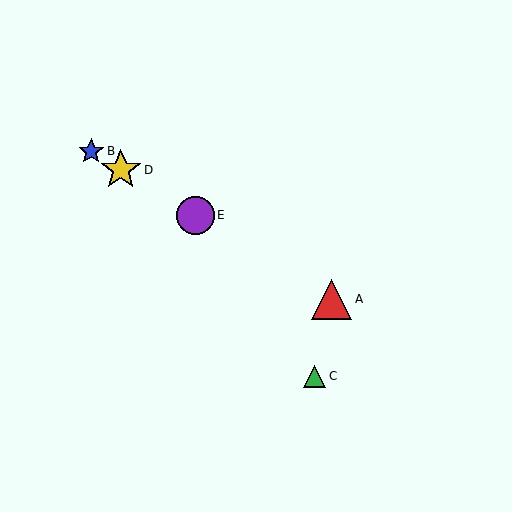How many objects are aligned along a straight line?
4 objects (A, B, D, E) are aligned along a straight line.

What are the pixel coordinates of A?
Object A is at (332, 299).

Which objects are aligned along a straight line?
Objects A, B, D, E are aligned along a straight line.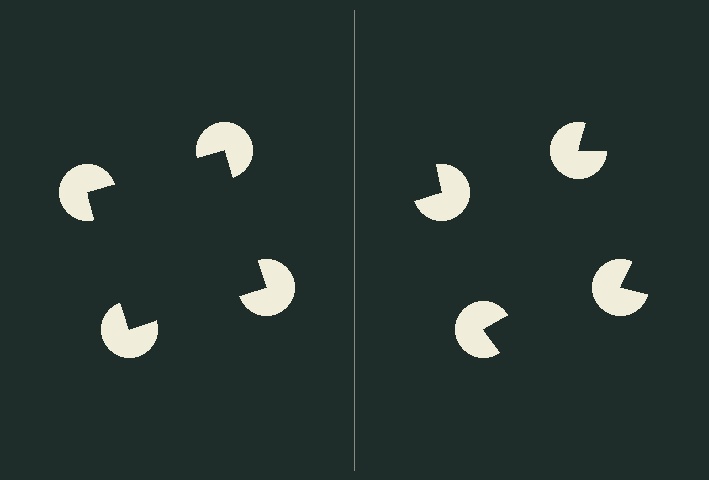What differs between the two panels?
The pac-man discs are positioned identically on both sides; only the wedge orientations differ. On the left they align to a square; on the right they are misaligned.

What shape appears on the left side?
An illusory square.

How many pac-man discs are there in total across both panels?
8 — 4 on each side.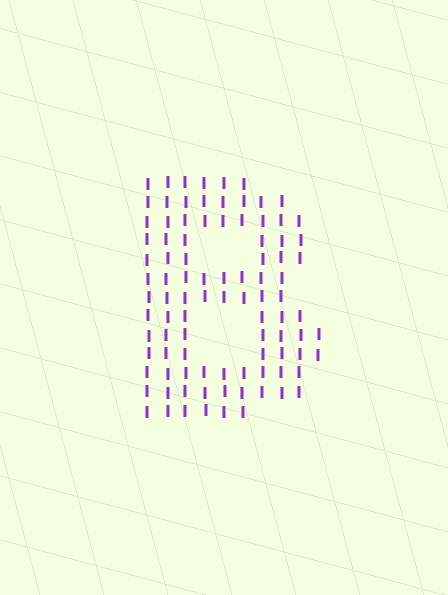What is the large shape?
The large shape is the letter B.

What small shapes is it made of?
It is made of small letter I's.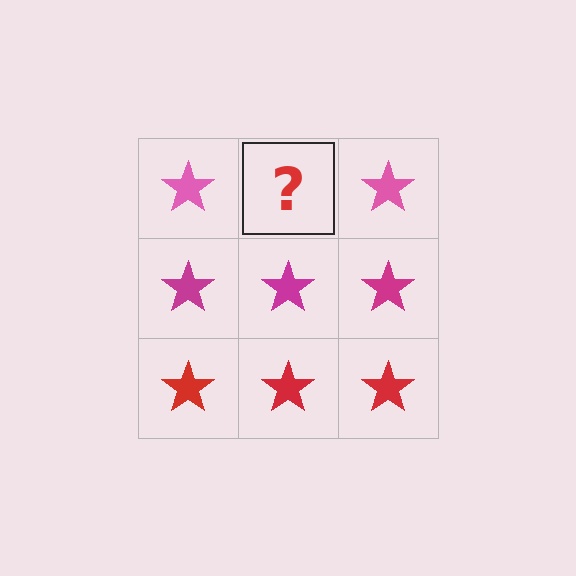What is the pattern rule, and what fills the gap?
The rule is that each row has a consistent color. The gap should be filled with a pink star.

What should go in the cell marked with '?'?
The missing cell should contain a pink star.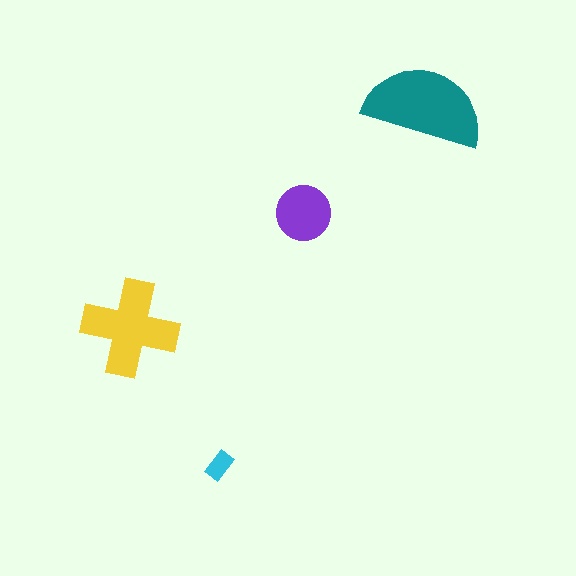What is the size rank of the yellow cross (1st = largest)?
2nd.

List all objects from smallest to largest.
The cyan rectangle, the purple circle, the yellow cross, the teal semicircle.